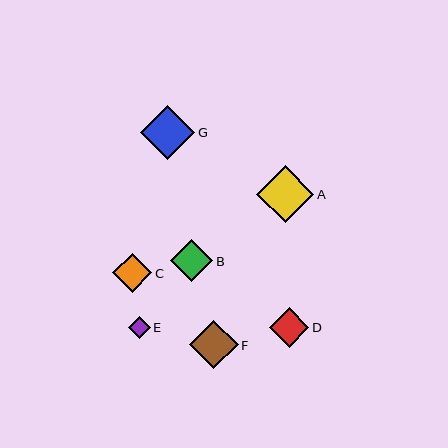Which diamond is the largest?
Diamond A is the largest with a size of approximately 57 pixels.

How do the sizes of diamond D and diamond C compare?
Diamond D and diamond C are approximately the same size.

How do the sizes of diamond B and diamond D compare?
Diamond B and diamond D are approximately the same size.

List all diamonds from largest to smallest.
From largest to smallest: A, G, F, B, D, C, E.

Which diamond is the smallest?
Diamond E is the smallest with a size of approximately 22 pixels.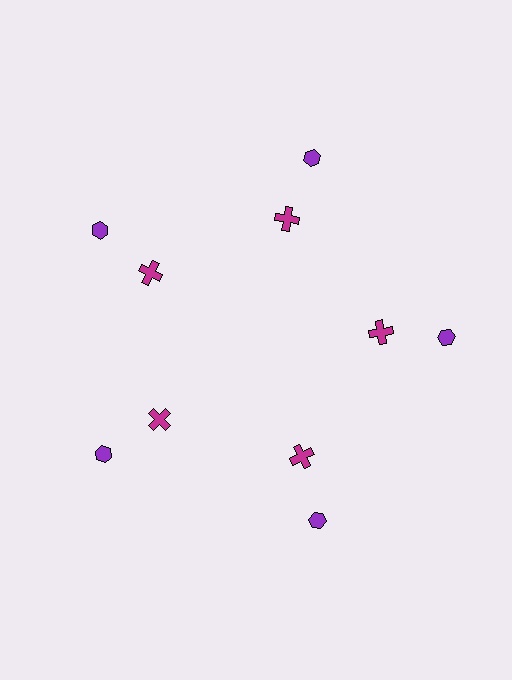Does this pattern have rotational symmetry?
Yes, this pattern has 5-fold rotational symmetry. It looks the same after rotating 72 degrees around the center.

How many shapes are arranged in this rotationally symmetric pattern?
There are 10 shapes, arranged in 5 groups of 2.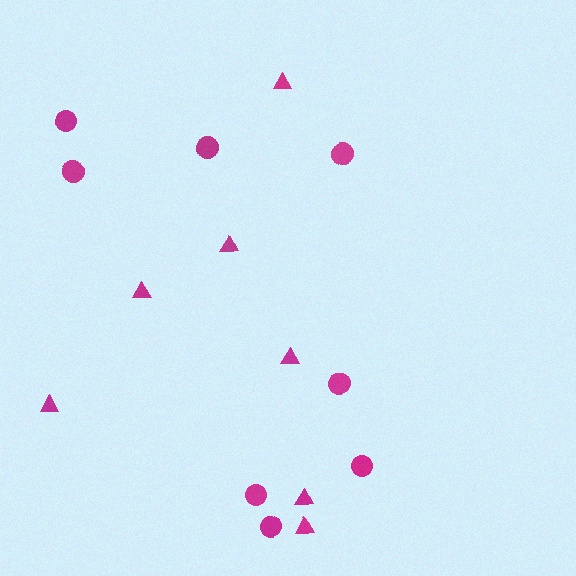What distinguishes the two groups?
There are 2 groups: one group of triangles (7) and one group of circles (8).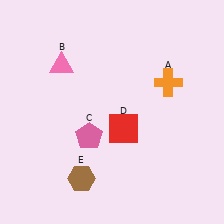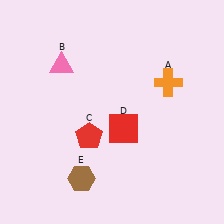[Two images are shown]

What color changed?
The pentagon (C) changed from pink in Image 1 to red in Image 2.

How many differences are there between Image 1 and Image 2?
There is 1 difference between the two images.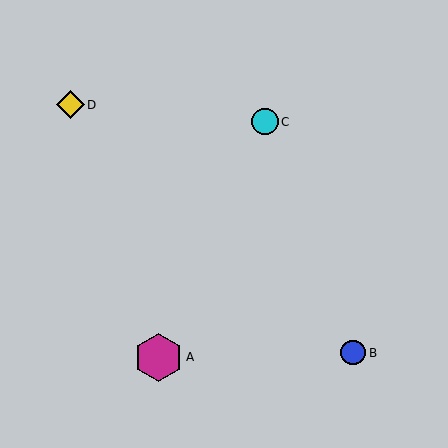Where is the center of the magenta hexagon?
The center of the magenta hexagon is at (158, 357).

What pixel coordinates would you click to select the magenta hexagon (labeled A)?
Click at (158, 357) to select the magenta hexagon A.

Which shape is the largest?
The magenta hexagon (labeled A) is the largest.